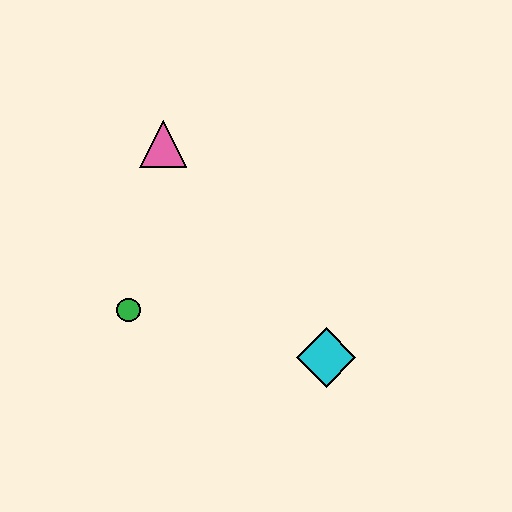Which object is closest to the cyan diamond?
The green circle is closest to the cyan diamond.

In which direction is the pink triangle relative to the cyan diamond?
The pink triangle is above the cyan diamond.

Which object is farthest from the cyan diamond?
The pink triangle is farthest from the cyan diamond.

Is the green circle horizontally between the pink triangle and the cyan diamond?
No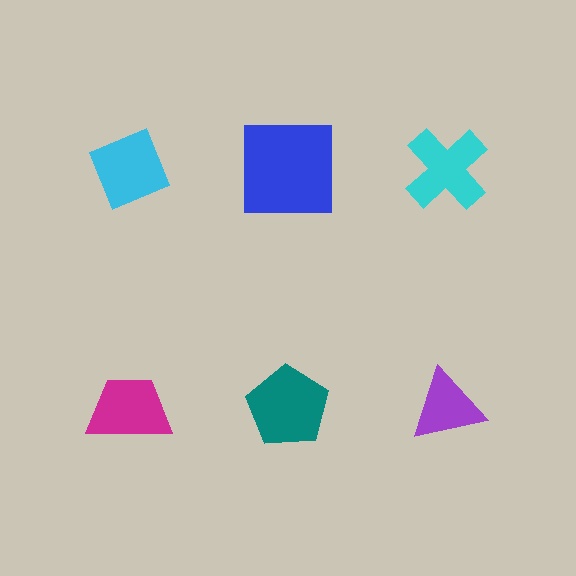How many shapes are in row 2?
3 shapes.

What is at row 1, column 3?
A cyan cross.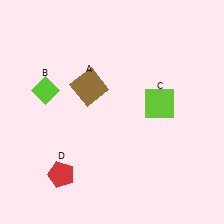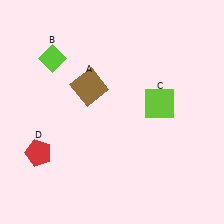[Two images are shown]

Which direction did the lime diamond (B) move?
The lime diamond (B) moved up.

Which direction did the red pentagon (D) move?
The red pentagon (D) moved left.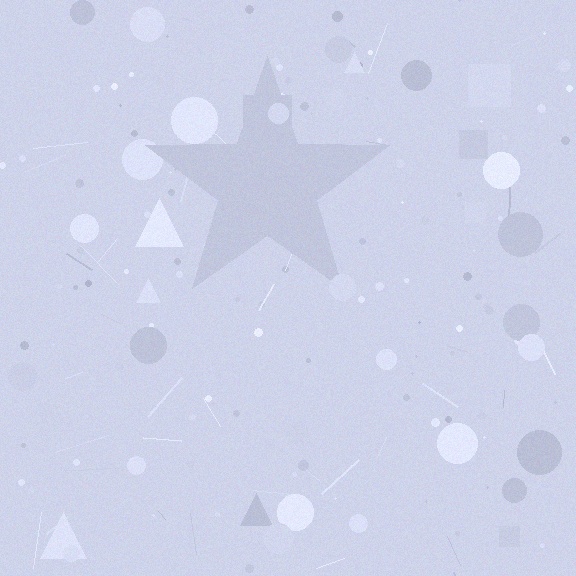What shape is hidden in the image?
A star is hidden in the image.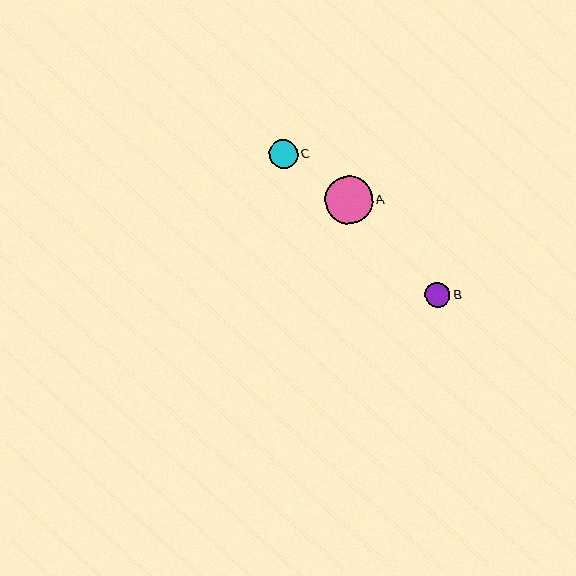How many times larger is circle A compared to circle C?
Circle A is approximately 1.7 times the size of circle C.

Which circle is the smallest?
Circle B is the smallest with a size of approximately 25 pixels.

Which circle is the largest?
Circle A is the largest with a size of approximately 48 pixels.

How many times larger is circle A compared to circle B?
Circle A is approximately 2.0 times the size of circle B.